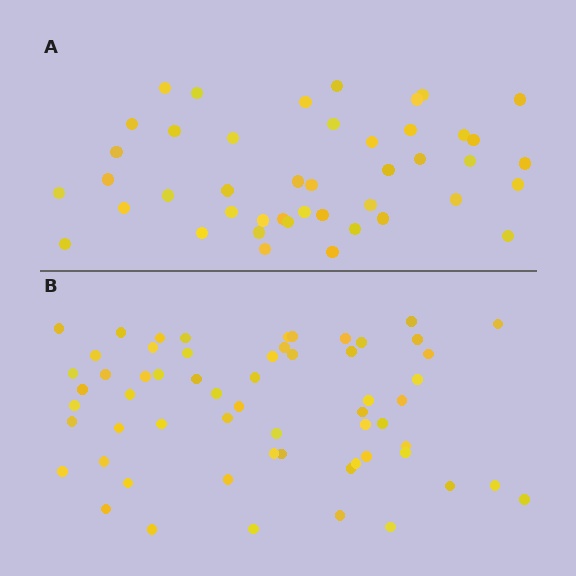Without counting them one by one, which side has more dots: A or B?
Region B (the bottom region) has more dots.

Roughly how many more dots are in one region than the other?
Region B has approximately 15 more dots than region A.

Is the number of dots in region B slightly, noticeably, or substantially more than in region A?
Region B has noticeably more, but not dramatically so. The ratio is roughly 1.4 to 1.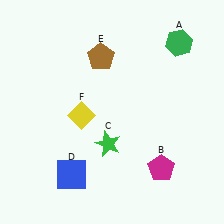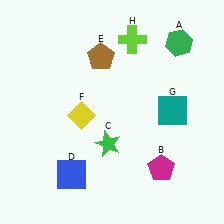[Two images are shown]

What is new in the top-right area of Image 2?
A lime cross (H) was added in the top-right area of Image 2.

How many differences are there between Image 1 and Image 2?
There are 2 differences between the two images.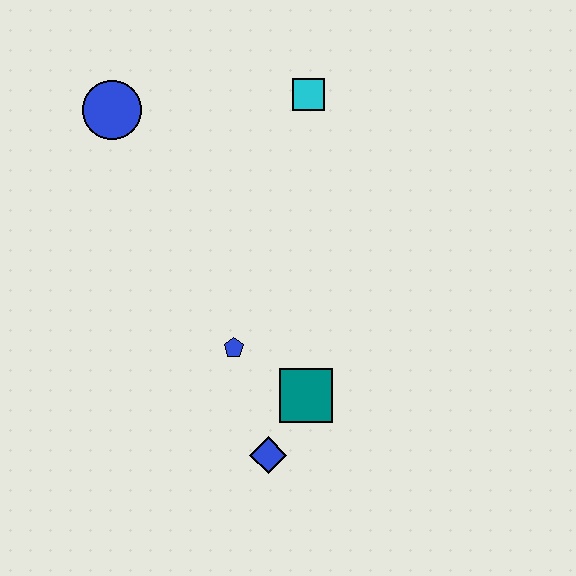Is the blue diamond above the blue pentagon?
No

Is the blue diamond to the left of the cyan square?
Yes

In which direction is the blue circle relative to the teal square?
The blue circle is above the teal square.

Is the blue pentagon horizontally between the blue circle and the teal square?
Yes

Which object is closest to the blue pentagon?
The teal square is closest to the blue pentagon.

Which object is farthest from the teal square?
The blue circle is farthest from the teal square.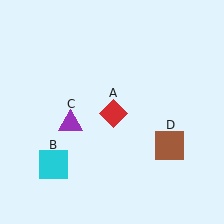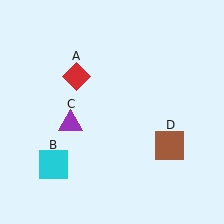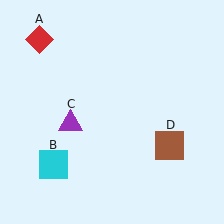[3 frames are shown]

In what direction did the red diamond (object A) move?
The red diamond (object A) moved up and to the left.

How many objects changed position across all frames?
1 object changed position: red diamond (object A).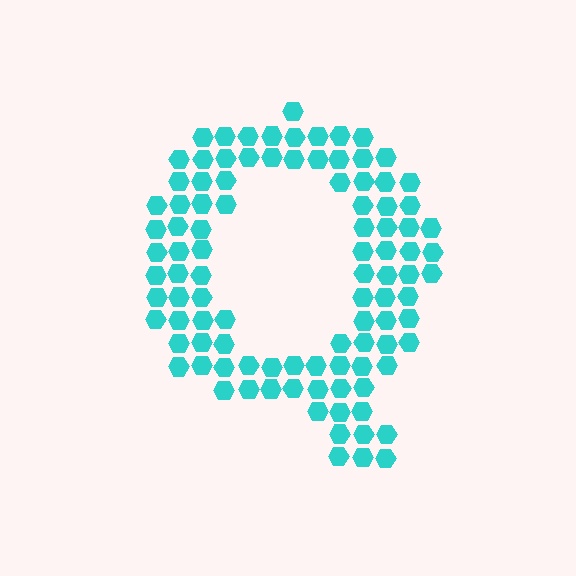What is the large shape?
The large shape is the letter Q.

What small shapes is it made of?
It is made of small hexagons.